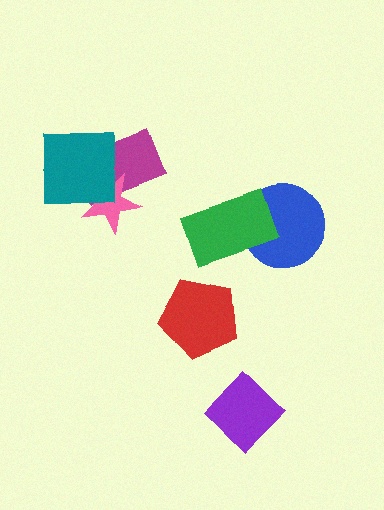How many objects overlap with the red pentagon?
0 objects overlap with the red pentagon.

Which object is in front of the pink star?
The teal square is in front of the pink star.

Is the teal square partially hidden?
No, no other shape covers it.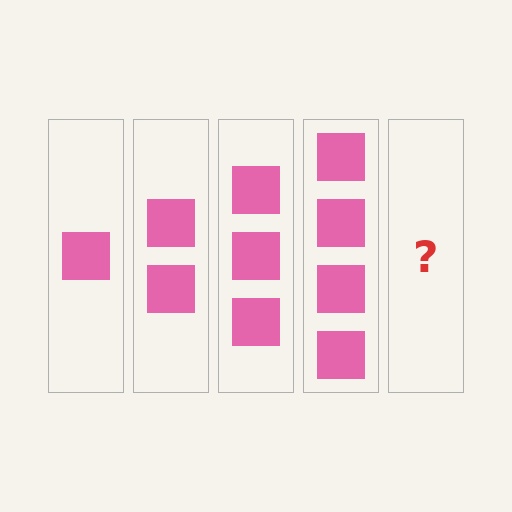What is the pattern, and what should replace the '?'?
The pattern is that each step adds one more square. The '?' should be 5 squares.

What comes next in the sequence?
The next element should be 5 squares.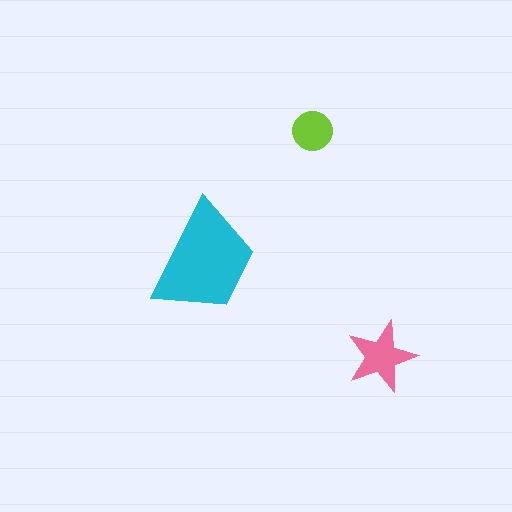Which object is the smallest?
The lime circle.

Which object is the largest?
The cyan trapezoid.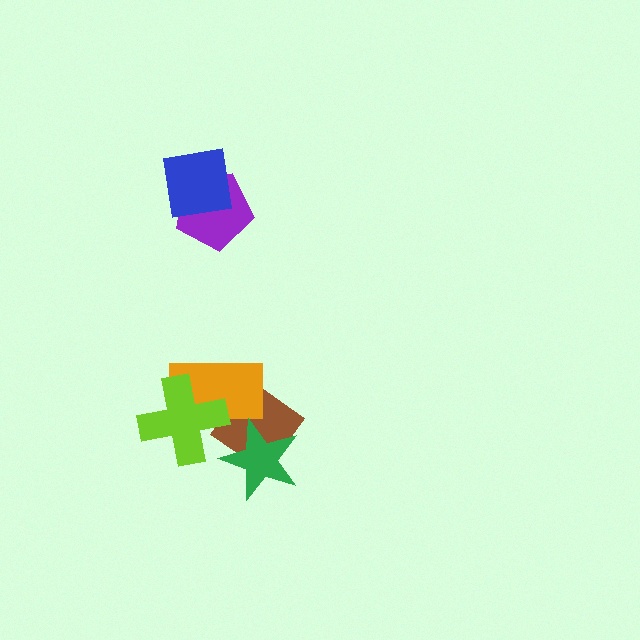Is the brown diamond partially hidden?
Yes, it is partially covered by another shape.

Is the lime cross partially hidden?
No, no other shape covers it.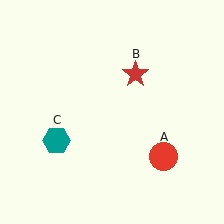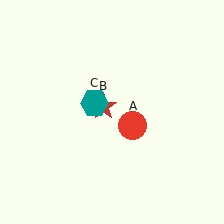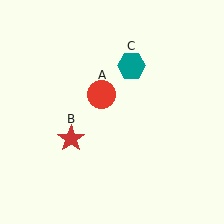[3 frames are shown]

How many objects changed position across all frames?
3 objects changed position: red circle (object A), red star (object B), teal hexagon (object C).